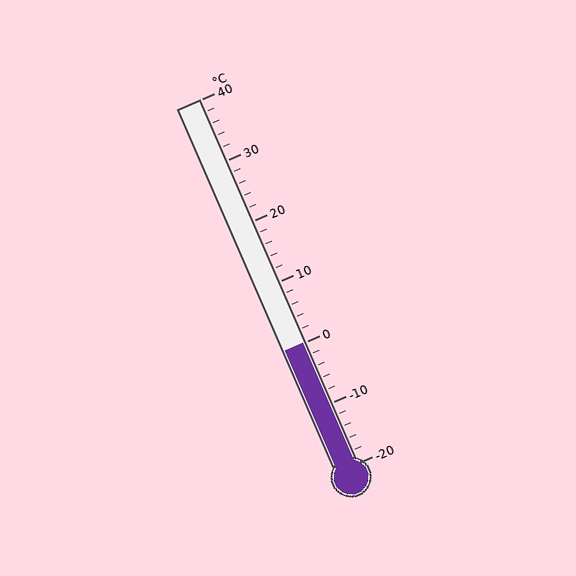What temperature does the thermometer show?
The thermometer shows approximately 0°C.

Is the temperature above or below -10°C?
The temperature is above -10°C.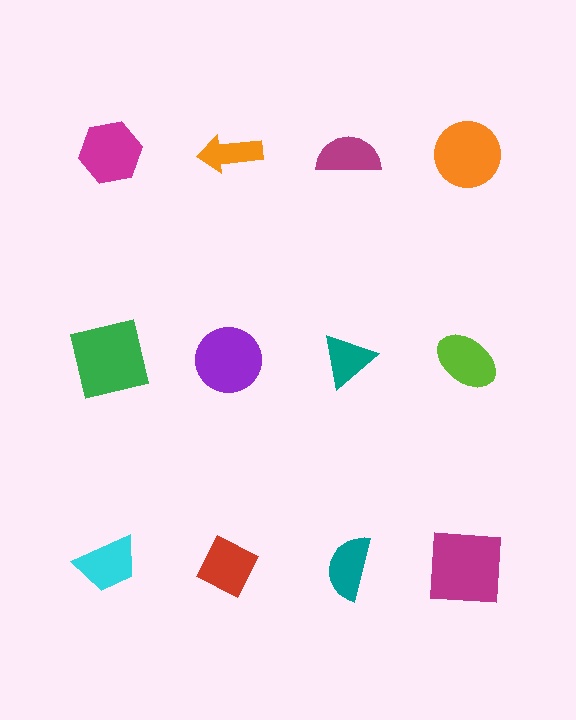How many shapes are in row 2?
4 shapes.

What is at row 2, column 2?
A purple circle.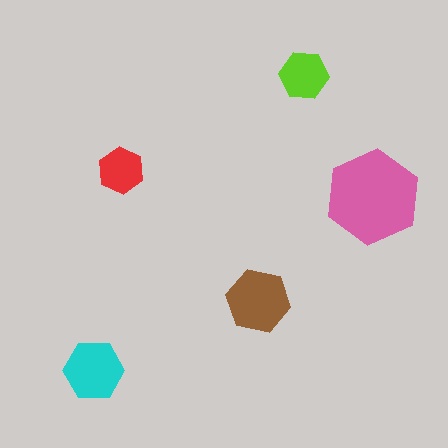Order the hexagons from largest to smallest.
the pink one, the brown one, the cyan one, the lime one, the red one.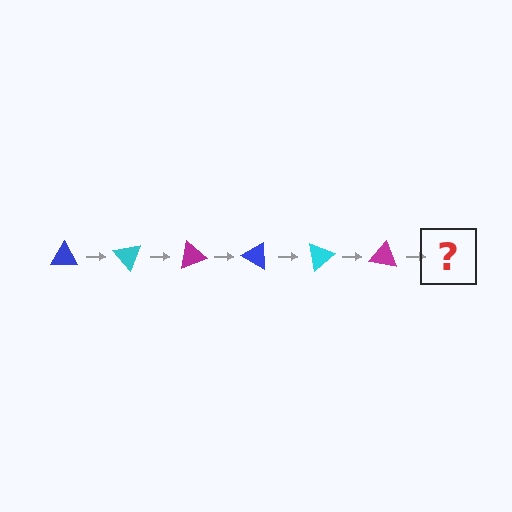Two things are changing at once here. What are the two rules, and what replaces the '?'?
The two rules are that it rotates 50 degrees each step and the color cycles through blue, cyan, and magenta. The '?' should be a blue triangle, rotated 300 degrees from the start.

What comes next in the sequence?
The next element should be a blue triangle, rotated 300 degrees from the start.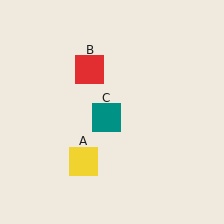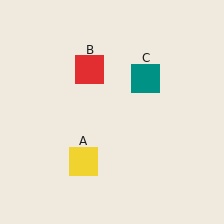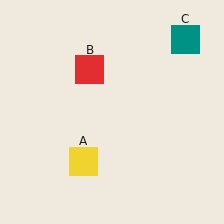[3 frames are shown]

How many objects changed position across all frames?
1 object changed position: teal square (object C).